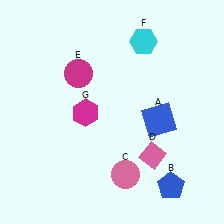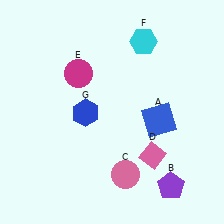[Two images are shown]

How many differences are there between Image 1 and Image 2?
There are 2 differences between the two images.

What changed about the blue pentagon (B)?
In Image 1, B is blue. In Image 2, it changed to purple.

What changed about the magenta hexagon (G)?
In Image 1, G is magenta. In Image 2, it changed to blue.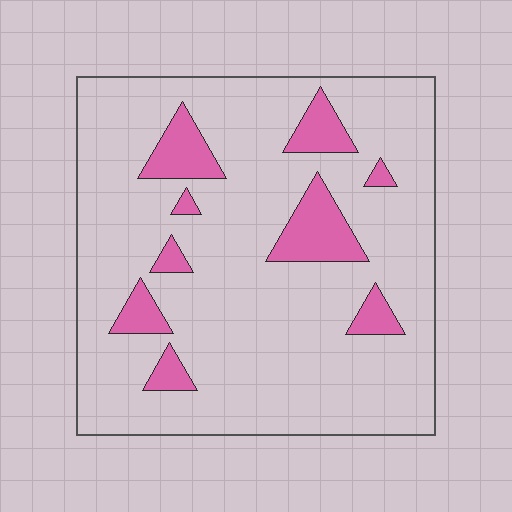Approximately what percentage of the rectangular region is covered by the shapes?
Approximately 15%.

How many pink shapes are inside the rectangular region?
9.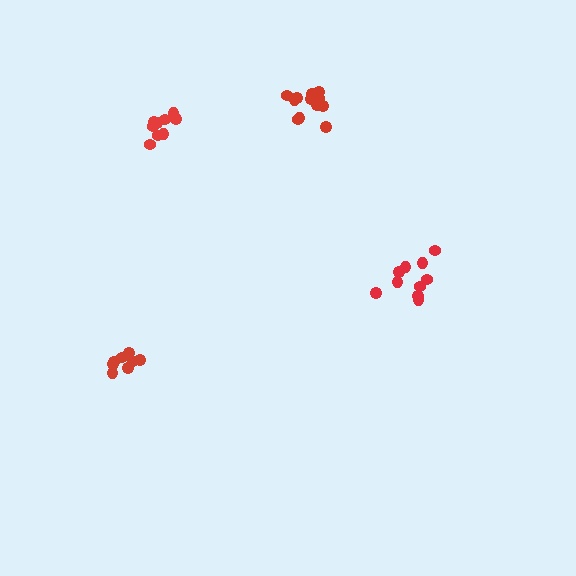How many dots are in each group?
Group 1: 8 dots, Group 2: 10 dots, Group 3: 9 dots, Group 4: 12 dots (39 total).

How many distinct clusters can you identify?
There are 4 distinct clusters.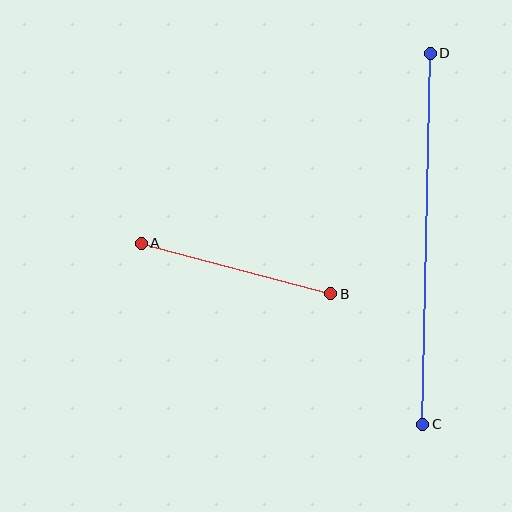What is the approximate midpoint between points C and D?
The midpoint is at approximately (427, 239) pixels.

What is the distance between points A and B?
The distance is approximately 196 pixels.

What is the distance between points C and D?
The distance is approximately 371 pixels.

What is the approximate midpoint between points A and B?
The midpoint is at approximately (236, 268) pixels.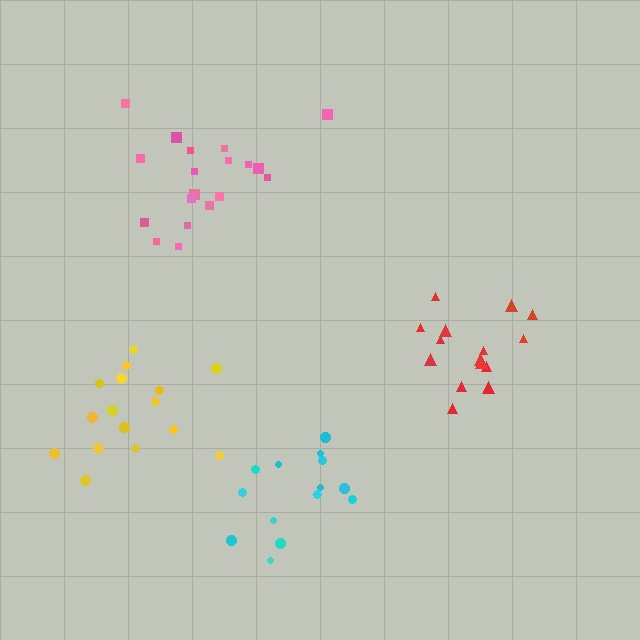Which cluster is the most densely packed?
Red.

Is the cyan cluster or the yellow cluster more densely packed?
Cyan.